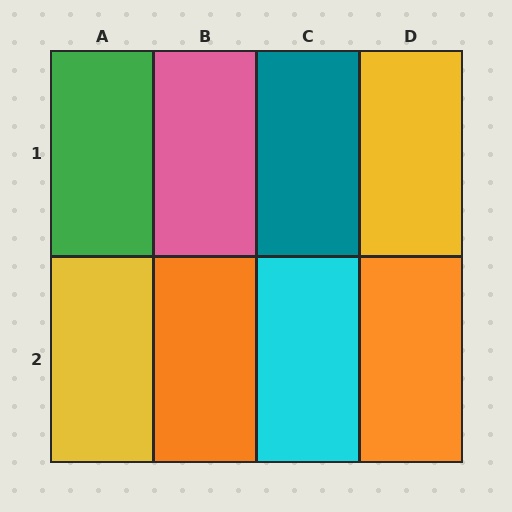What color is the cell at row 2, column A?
Yellow.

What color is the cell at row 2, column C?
Cyan.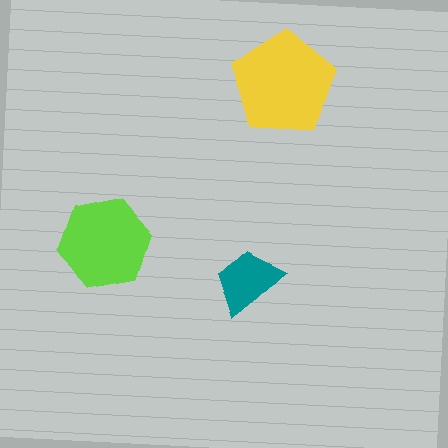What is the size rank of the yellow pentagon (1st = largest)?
1st.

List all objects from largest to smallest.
The yellow pentagon, the lime hexagon, the teal trapezoid.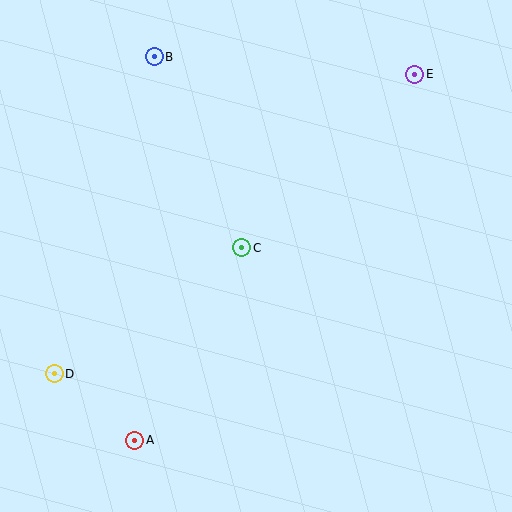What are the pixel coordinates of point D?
Point D is at (54, 374).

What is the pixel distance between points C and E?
The distance between C and E is 245 pixels.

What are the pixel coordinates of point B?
Point B is at (154, 57).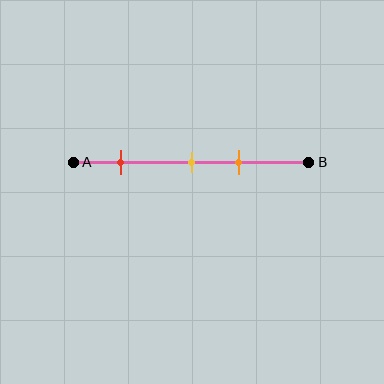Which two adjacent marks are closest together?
The yellow and orange marks are the closest adjacent pair.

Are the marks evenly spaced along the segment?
No, the marks are not evenly spaced.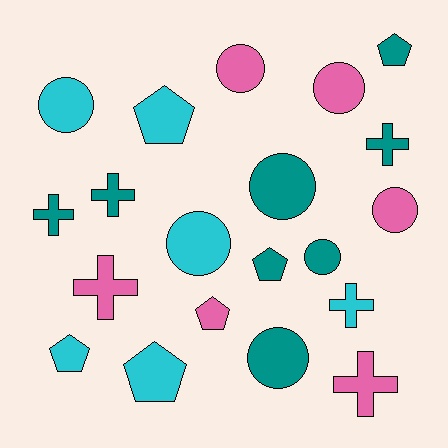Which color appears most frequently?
Teal, with 8 objects.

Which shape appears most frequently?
Circle, with 8 objects.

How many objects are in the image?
There are 20 objects.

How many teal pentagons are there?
There are 2 teal pentagons.